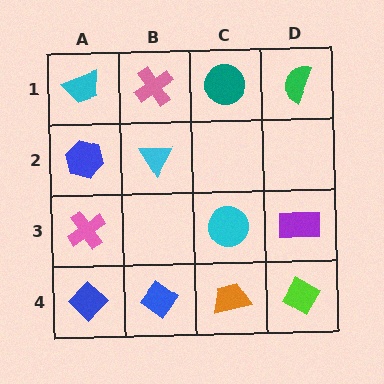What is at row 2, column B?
A cyan triangle.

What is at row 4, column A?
A blue diamond.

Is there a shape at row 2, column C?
No, that cell is empty.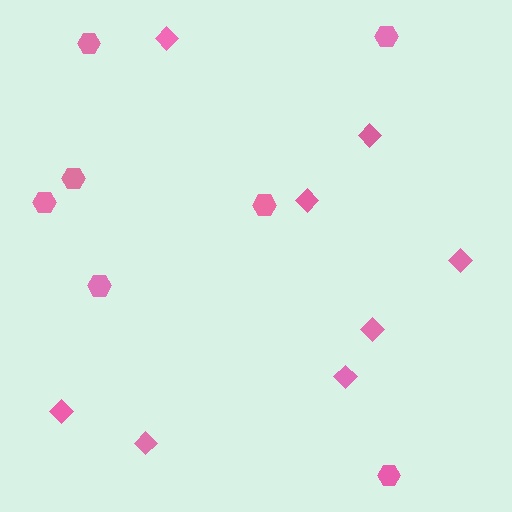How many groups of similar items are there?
There are 2 groups: one group of diamonds (8) and one group of hexagons (7).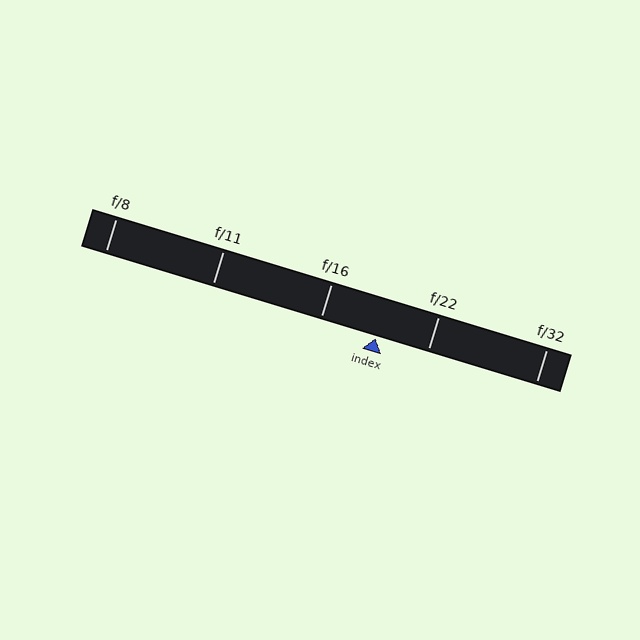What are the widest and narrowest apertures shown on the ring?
The widest aperture shown is f/8 and the narrowest is f/32.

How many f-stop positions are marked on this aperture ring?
There are 5 f-stop positions marked.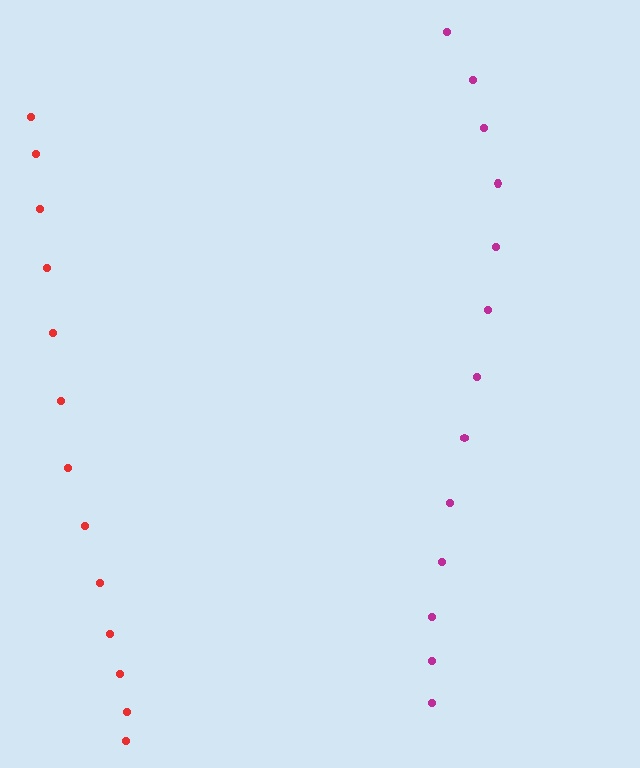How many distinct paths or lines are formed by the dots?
There are 2 distinct paths.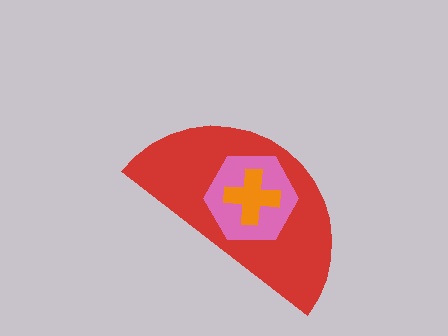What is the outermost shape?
The red semicircle.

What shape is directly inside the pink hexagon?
The orange cross.